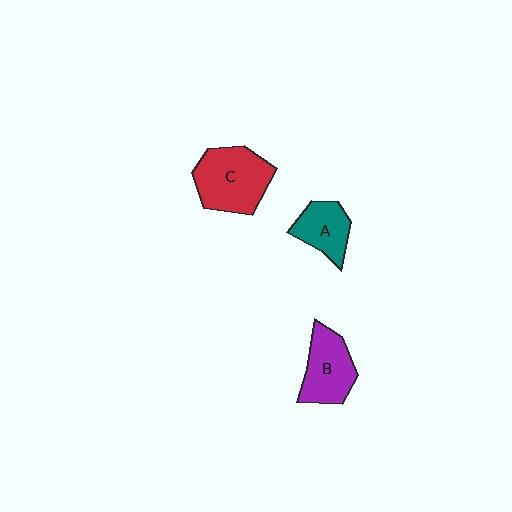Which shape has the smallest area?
Shape A (teal).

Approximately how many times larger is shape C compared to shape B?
Approximately 1.3 times.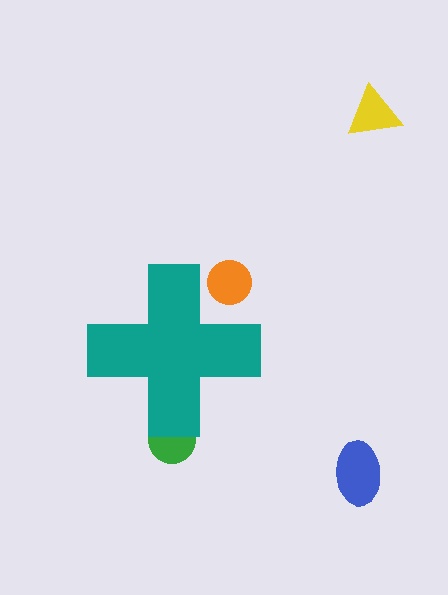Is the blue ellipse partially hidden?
No, the blue ellipse is fully visible.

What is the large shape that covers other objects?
A teal cross.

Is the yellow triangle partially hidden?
No, the yellow triangle is fully visible.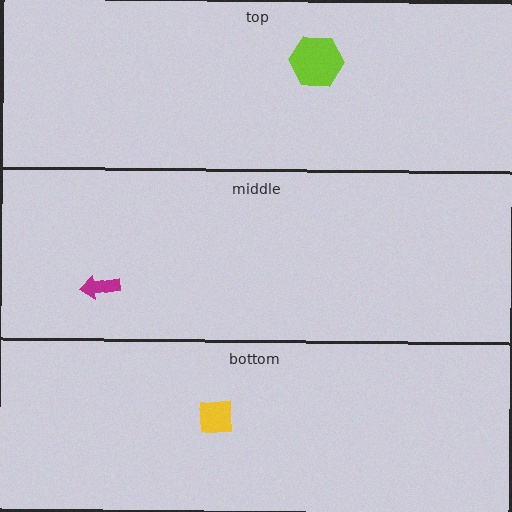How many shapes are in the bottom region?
1.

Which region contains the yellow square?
The bottom region.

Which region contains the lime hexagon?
The top region.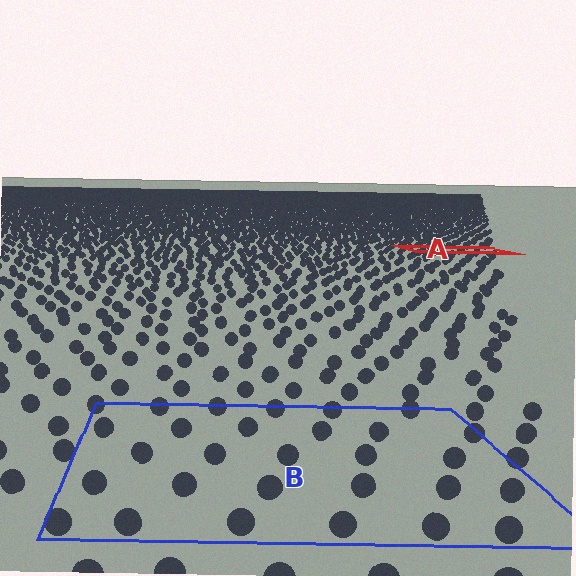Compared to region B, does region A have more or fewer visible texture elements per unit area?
Region A has more texture elements per unit area — they are packed more densely because it is farther away.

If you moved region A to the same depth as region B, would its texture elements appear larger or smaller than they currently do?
They would appear larger. At a closer depth, the same texture elements are projected at a bigger on-screen size.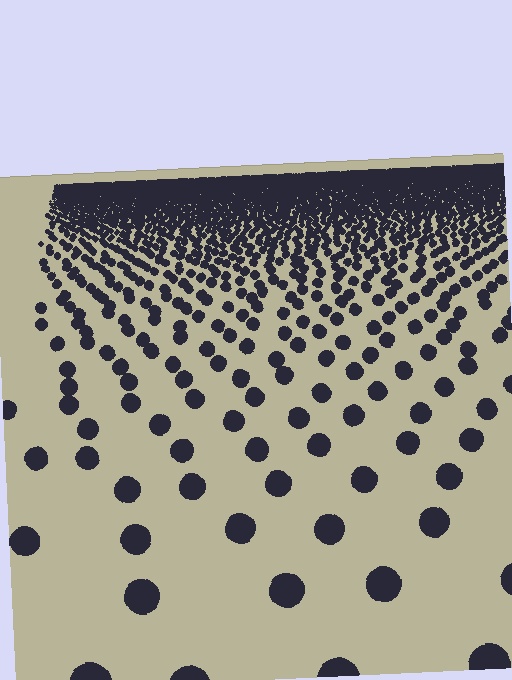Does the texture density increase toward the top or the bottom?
Density increases toward the top.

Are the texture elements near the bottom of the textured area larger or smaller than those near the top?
Larger. Near the bottom, elements are closer to the viewer and appear at a bigger on-screen size.